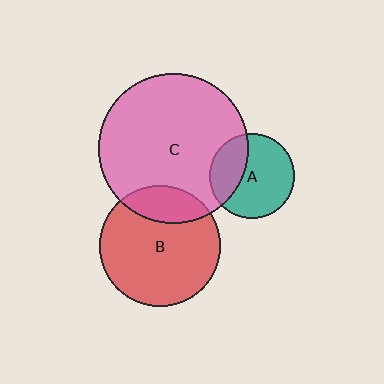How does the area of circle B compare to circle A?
Approximately 2.1 times.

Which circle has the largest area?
Circle C (pink).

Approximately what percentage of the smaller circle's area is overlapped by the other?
Approximately 20%.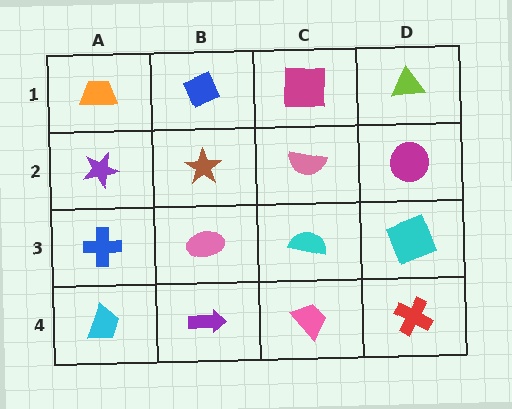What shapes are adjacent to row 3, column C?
A pink semicircle (row 2, column C), a pink trapezoid (row 4, column C), a pink ellipse (row 3, column B), a cyan square (row 3, column D).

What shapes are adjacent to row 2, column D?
A lime triangle (row 1, column D), a cyan square (row 3, column D), a pink semicircle (row 2, column C).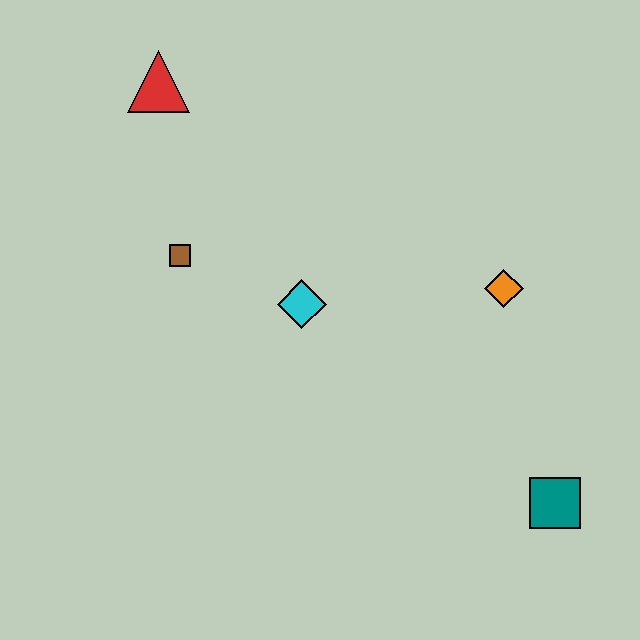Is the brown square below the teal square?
No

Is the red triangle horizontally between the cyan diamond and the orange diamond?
No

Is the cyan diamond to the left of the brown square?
No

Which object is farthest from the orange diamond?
The red triangle is farthest from the orange diamond.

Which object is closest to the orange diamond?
The cyan diamond is closest to the orange diamond.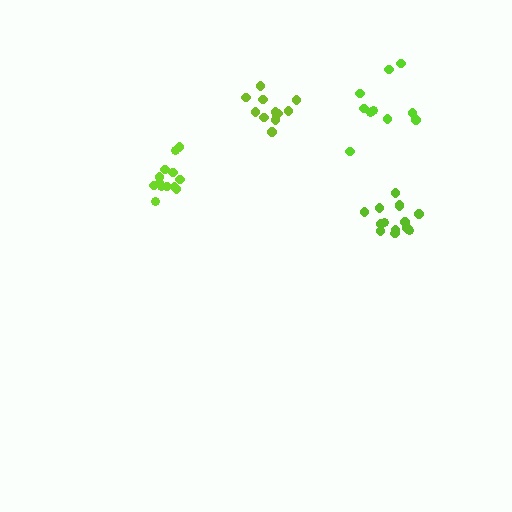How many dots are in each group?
Group 1: 13 dots, Group 2: 12 dots, Group 3: 14 dots, Group 4: 10 dots (49 total).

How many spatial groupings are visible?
There are 4 spatial groupings.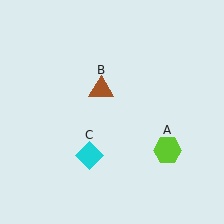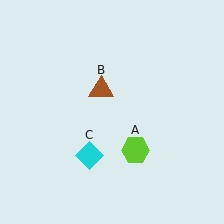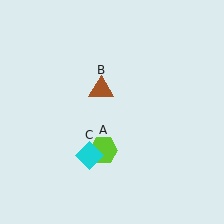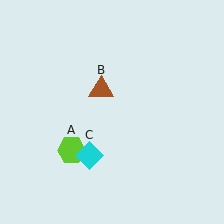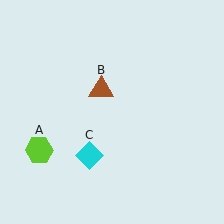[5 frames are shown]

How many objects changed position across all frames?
1 object changed position: lime hexagon (object A).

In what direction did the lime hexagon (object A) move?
The lime hexagon (object A) moved left.